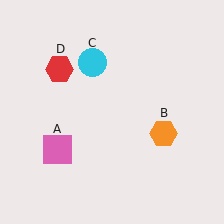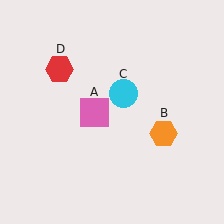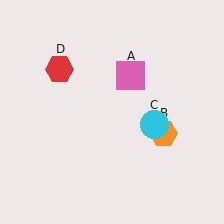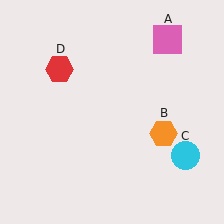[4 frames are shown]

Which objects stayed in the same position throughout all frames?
Orange hexagon (object B) and red hexagon (object D) remained stationary.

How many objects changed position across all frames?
2 objects changed position: pink square (object A), cyan circle (object C).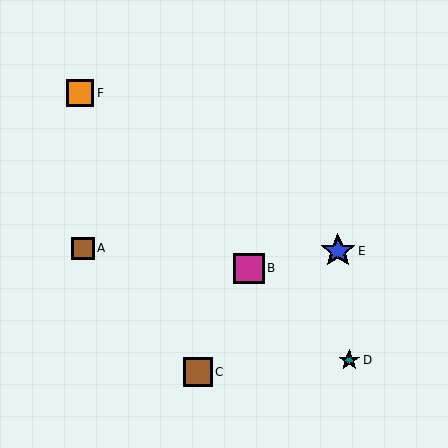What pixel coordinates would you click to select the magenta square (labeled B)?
Click at (249, 268) to select the magenta square B.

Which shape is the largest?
The blue star (labeled E) is the largest.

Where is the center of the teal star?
The center of the teal star is at (349, 360).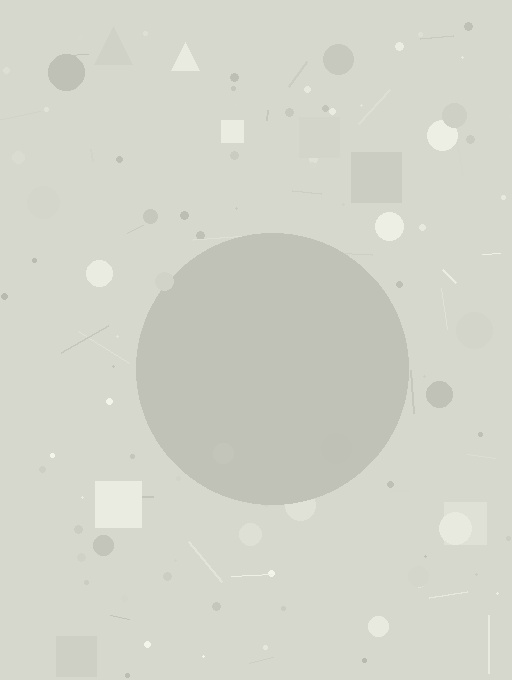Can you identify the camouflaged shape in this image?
The camouflaged shape is a circle.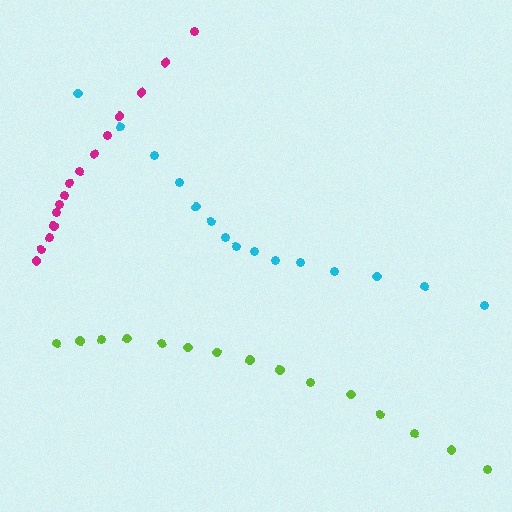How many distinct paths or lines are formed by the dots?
There are 3 distinct paths.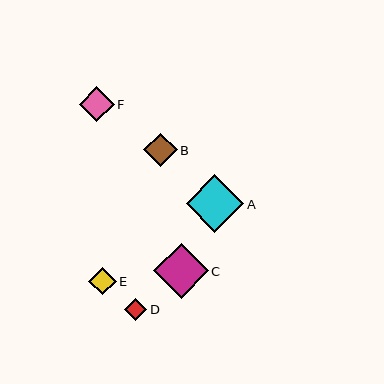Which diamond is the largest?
Diamond A is the largest with a size of approximately 57 pixels.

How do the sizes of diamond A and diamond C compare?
Diamond A and diamond C are approximately the same size.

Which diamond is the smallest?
Diamond D is the smallest with a size of approximately 22 pixels.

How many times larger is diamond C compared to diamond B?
Diamond C is approximately 1.6 times the size of diamond B.